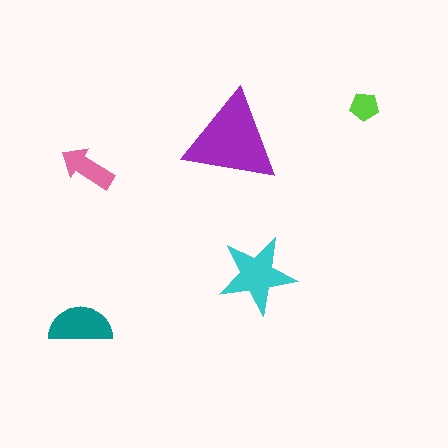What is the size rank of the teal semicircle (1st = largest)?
3rd.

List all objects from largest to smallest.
The purple triangle, the cyan star, the teal semicircle, the pink arrow, the lime pentagon.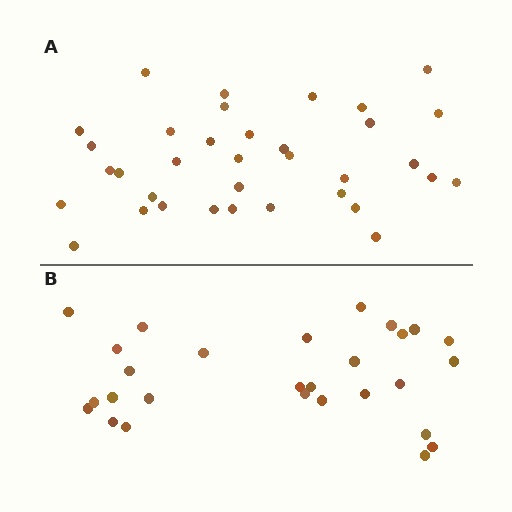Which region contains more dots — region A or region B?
Region A (the top region) has more dots.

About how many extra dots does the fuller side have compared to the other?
Region A has roughly 8 or so more dots than region B.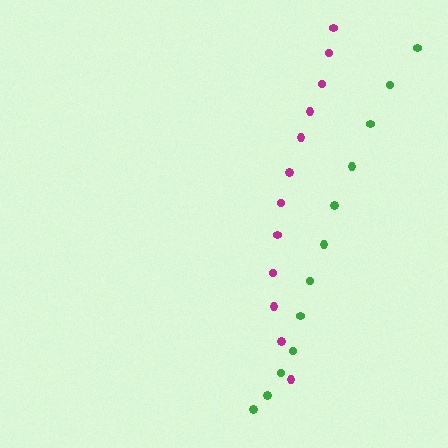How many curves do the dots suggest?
There are 2 distinct paths.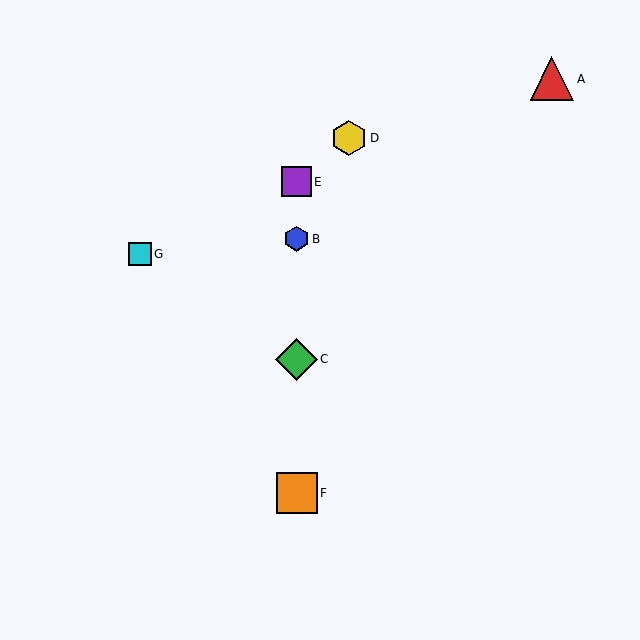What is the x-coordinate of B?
Object B is at x≈297.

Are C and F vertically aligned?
Yes, both are at x≈297.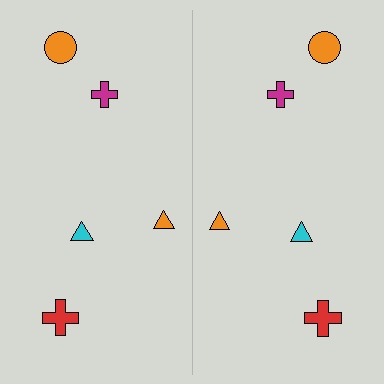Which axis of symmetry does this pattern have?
The pattern has a vertical axis of symmetry running through the center of the image.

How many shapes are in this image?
There are 10 shapes in this image.